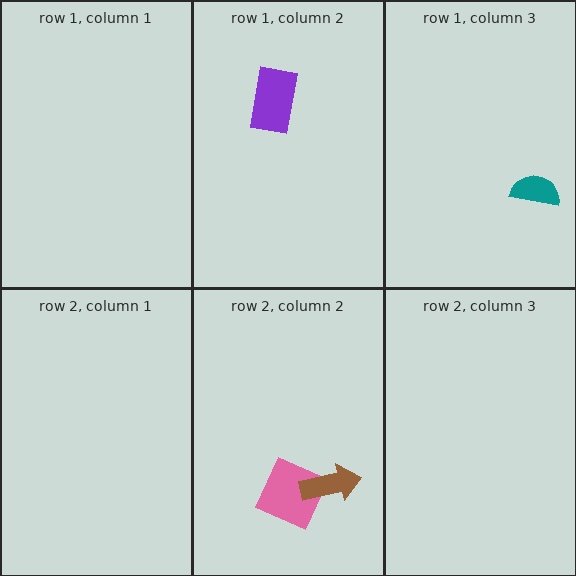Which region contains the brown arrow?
The row 2, column 2 region.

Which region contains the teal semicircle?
The row 1, column 3 region.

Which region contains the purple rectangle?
The row 1, column 2 region.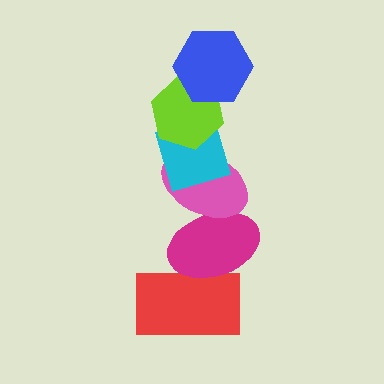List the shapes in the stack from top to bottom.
From top to bottom: the blue hexagon, the lime hexagon, the cyan diamond, the pink ellipse, the magenta ellipse, the red rectangle.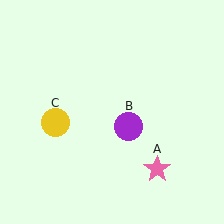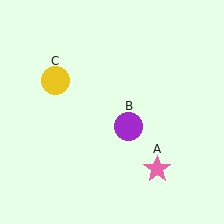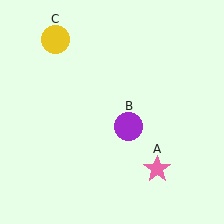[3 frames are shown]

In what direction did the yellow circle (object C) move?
The yellow circle (object C) moved up.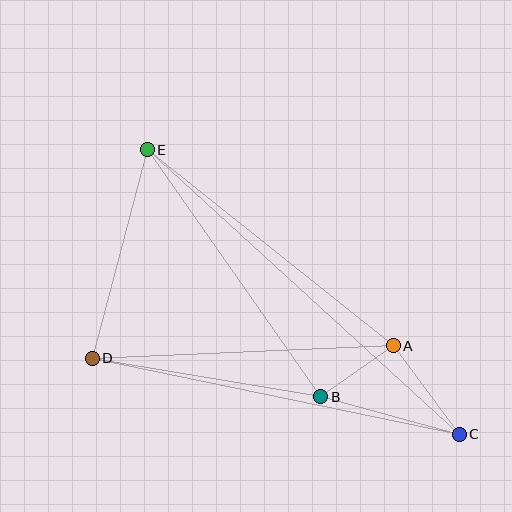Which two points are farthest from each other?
Points C and E are farthest from each other.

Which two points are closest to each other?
Points A and B are closest to each other.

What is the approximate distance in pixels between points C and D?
The distance between C and D is approximately 375 pixels.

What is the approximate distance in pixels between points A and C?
The distance between A and C is approximately 110 pixels.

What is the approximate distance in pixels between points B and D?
The distance between B and D is approximately 232 pixels.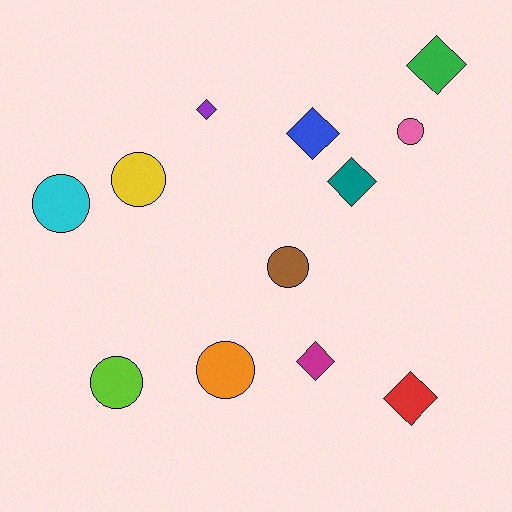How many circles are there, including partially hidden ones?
There are 6 circles.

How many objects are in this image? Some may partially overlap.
There are 12 objects.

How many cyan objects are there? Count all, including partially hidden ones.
There is 1 cyan object.